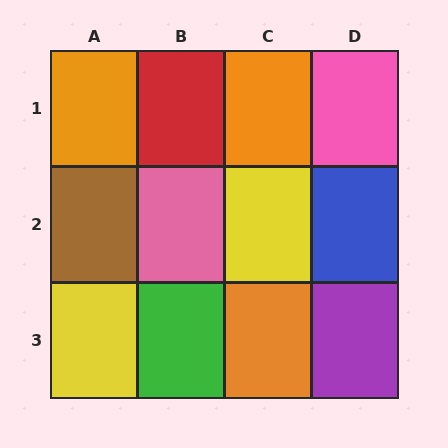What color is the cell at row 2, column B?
Pink.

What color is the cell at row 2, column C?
Yellow.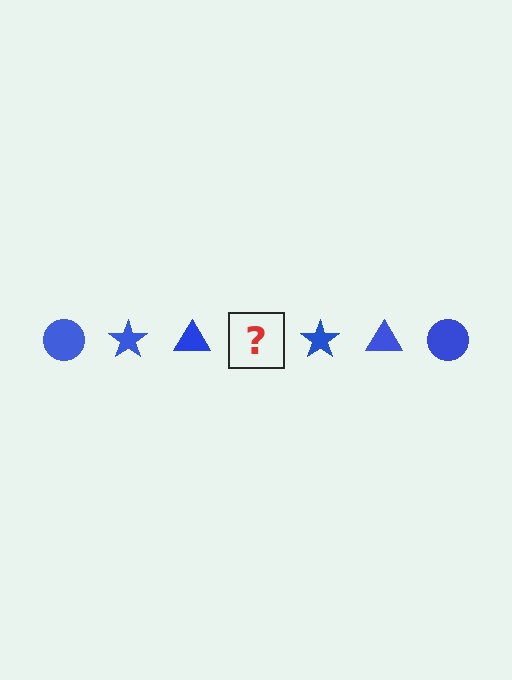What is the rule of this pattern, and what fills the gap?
The rule is that the pattern cycles through circle, star, triangle shapes in blue. The gap should be filled with a blue circle.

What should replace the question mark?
The question mark should be replaced with a blue circle.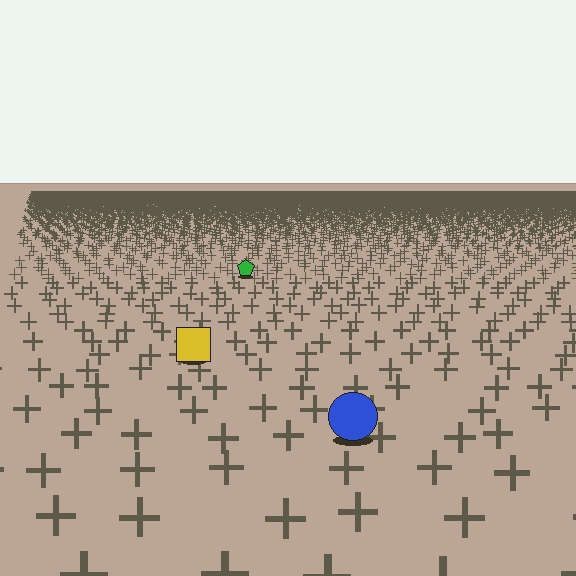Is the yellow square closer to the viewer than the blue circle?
No. The blue circle is closer — you can tell from the texture gradient: the ground texture is coarser near it.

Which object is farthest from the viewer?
The green pentagon is farthest from the viewer. It appears smaller and the ground texture around it is denser.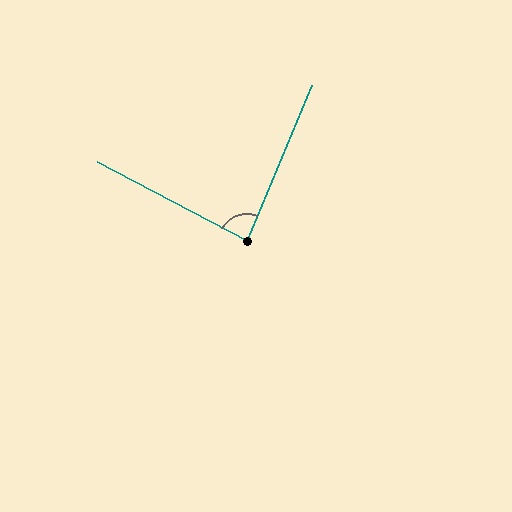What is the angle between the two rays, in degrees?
Approximately 85 degrees.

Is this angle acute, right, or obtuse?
It is acute.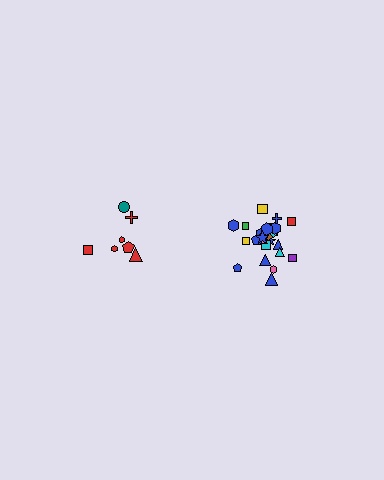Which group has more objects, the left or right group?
The right group.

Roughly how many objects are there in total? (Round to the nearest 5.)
Roughly 30 objects in total.